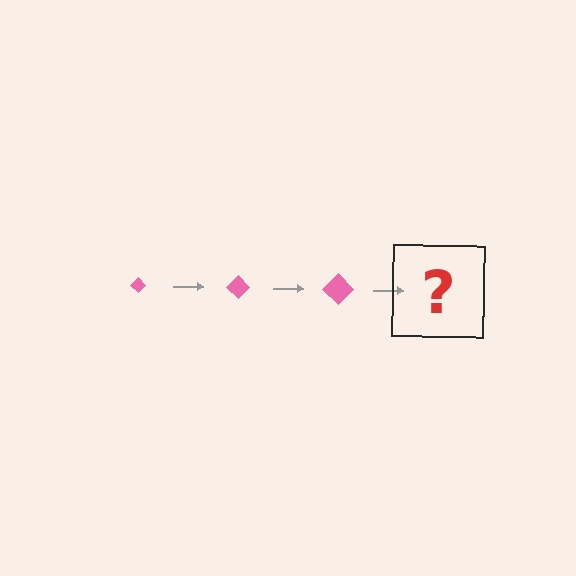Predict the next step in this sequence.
The next step is a pink diamond, larger than the previous one.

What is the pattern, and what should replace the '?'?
The pattern is that the diamond gets progressively larger each step. The '?' should be a pink diamond, larger than the previous one.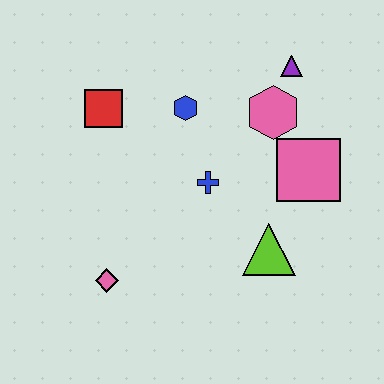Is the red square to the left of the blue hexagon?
Yes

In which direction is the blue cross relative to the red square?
The blue cross is to the right of the red square.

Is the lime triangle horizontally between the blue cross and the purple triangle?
Yes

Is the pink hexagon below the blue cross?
No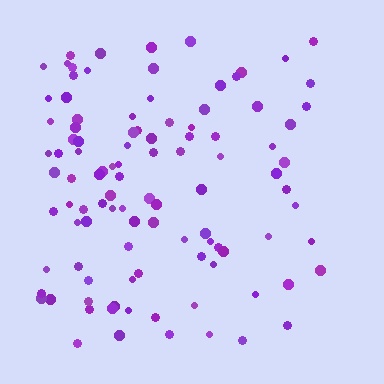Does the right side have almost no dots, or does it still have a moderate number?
Still a moderate number, just noticeably fewer than the left.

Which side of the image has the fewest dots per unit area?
The right.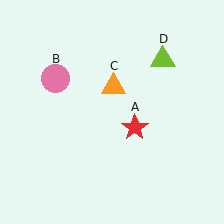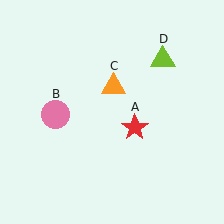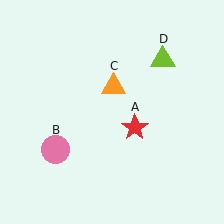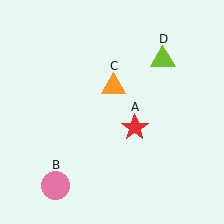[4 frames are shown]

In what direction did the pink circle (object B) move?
The pink circle (object B) moved down.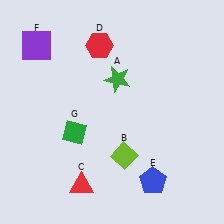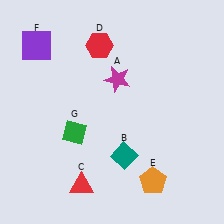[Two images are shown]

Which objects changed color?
A changed from green to magenta. B changed from lime to teal. E changed from blue to orange.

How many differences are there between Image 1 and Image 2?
There are 3 differences between the two images.